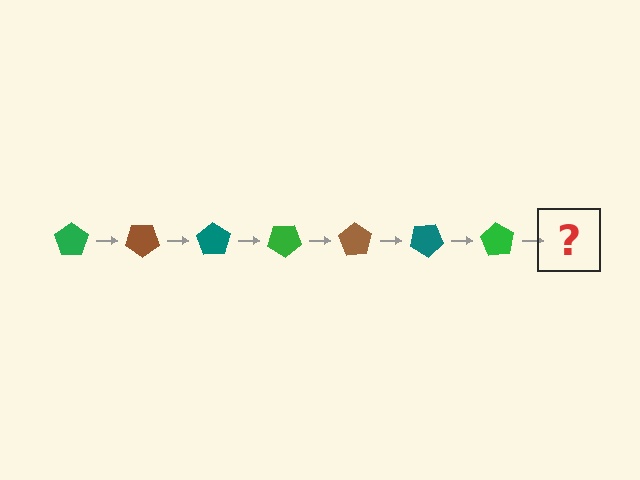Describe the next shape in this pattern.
It should be a brown pentagon, rotated 245 degrees from the start.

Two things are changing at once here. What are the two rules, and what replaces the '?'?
The two rules are that it rotates 35 degrees each step and the color cycles through green, brown, and teal. The '?' should be a brown pentagon, rotated 245 degrees from the start.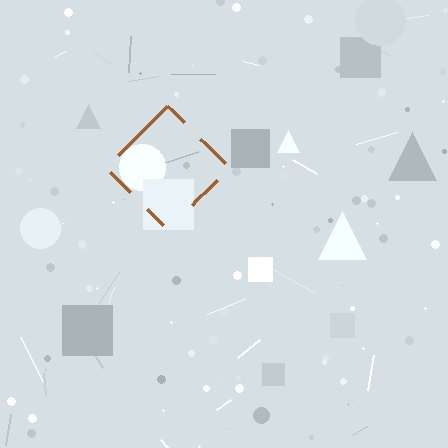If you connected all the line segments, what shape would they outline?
They would outline a diamond.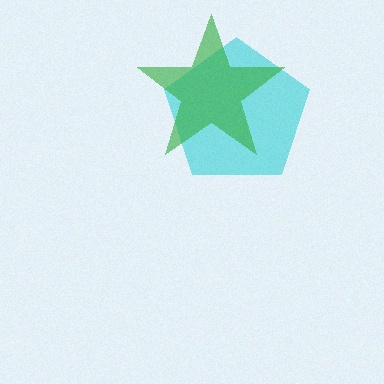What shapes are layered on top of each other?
The layered shapes are: a cyan pentagon, a green star.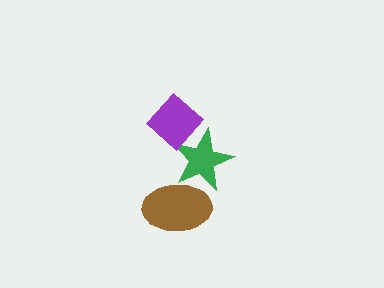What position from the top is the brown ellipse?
The brown ellipse is 3rd from the top.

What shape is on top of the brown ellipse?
The green star is on top of the brown ellipse.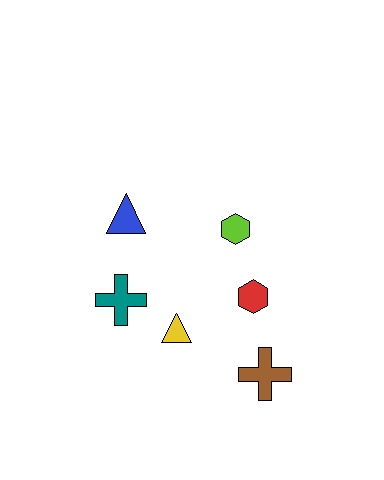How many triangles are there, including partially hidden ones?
There are 2 triangles.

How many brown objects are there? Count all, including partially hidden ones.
There is 1 brown object.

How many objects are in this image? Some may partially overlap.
There are 6 objects.